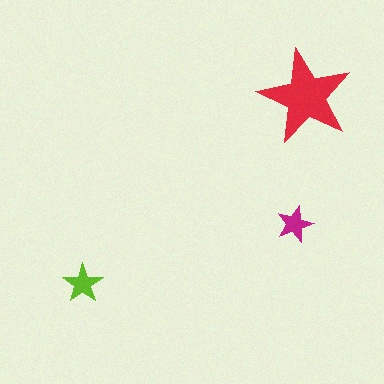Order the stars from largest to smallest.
the red one, the lime one, the magenta one.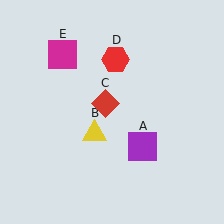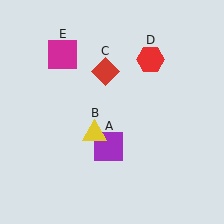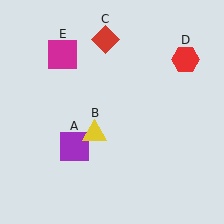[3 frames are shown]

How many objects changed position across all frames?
3 objects changed position: purple square (object A), red diamond (object C), red hexagon (object D).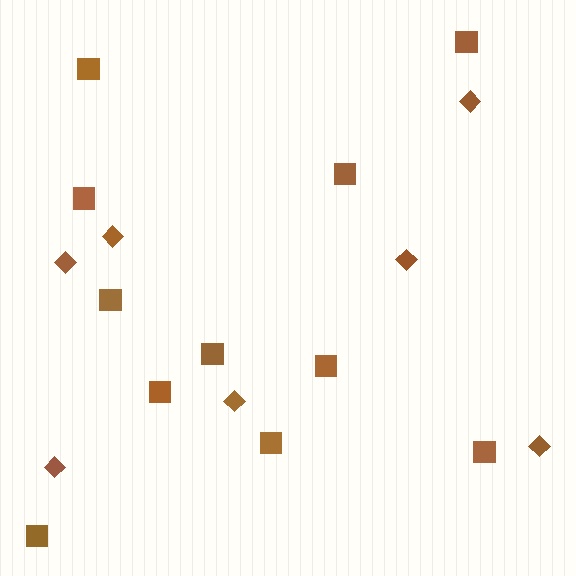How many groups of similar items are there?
There are 2 groups: one group of squares (11) and one group of diamonds (7).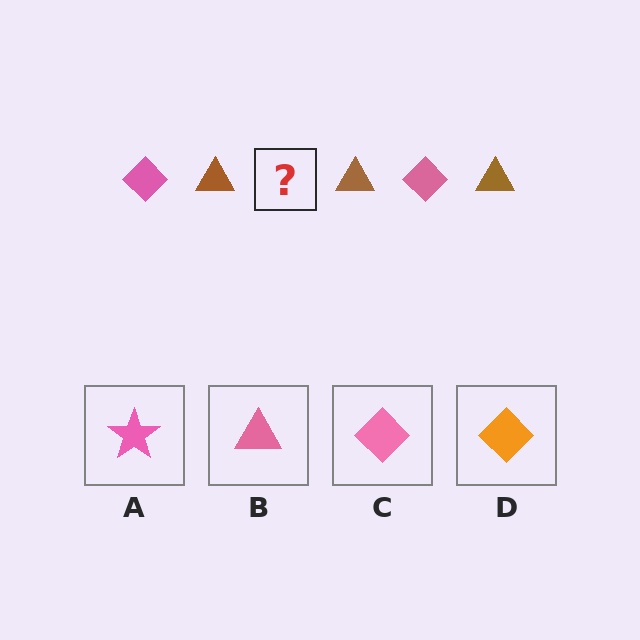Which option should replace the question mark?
Option C.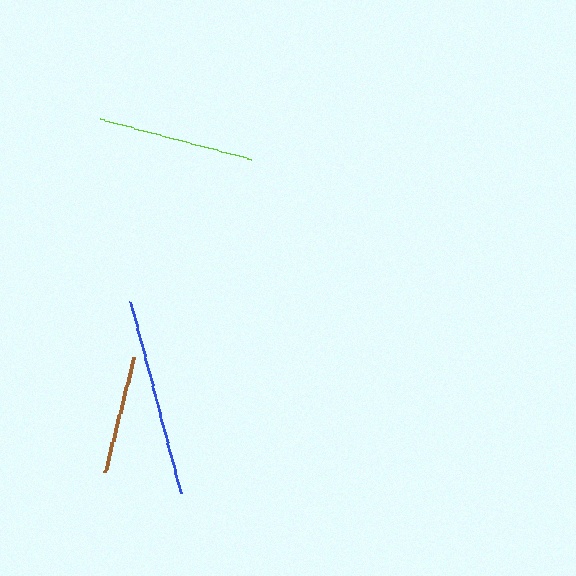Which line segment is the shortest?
The brown line is the shortest at approximately 118 pixels.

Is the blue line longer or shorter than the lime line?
The blue line is longer than the lime line.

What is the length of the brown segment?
The brown segment is approximately 118 pixels long.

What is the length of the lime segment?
The lime segment is approximately 156 pixels long.